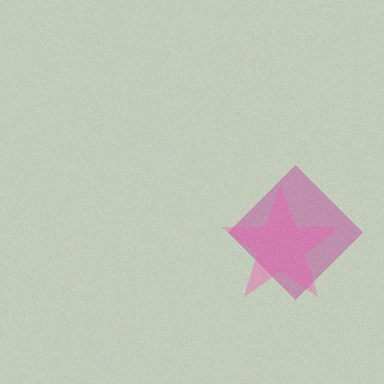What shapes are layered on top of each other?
The layered shapes are: a magenta diamond, a pink star.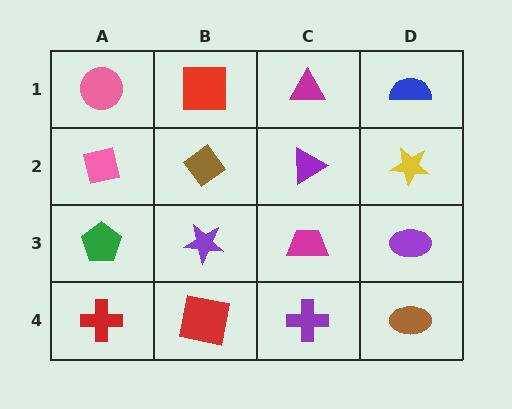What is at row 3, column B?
A purple star.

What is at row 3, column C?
A magenta trapezoid.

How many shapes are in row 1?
4 shapes.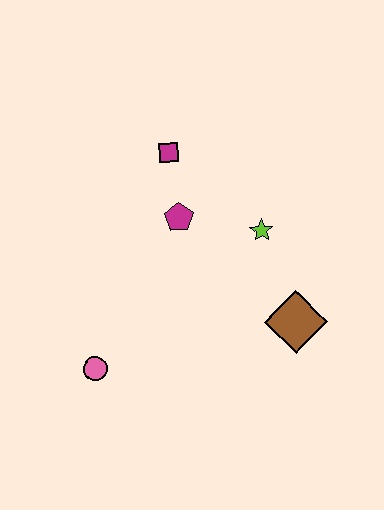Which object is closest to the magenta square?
The magenta pentagon is closest to the magenta square.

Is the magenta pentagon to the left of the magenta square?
No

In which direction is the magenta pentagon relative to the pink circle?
The magenta pentagon is above the pink circle.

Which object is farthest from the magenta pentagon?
The pink circle is farthest from the magenta pentagon.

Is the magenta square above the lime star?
Yes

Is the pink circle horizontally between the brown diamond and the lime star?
No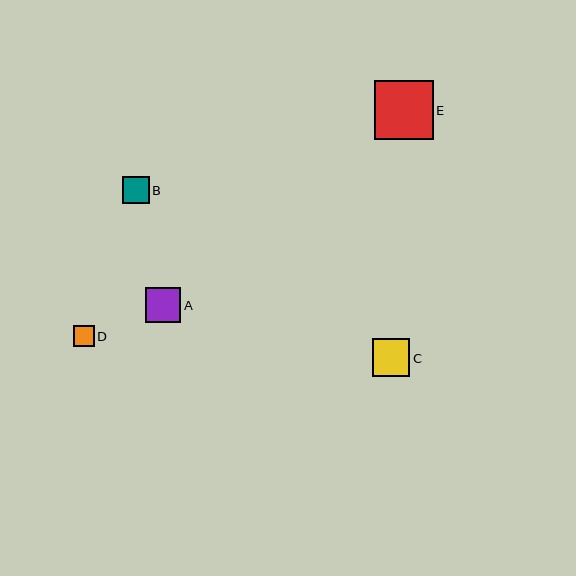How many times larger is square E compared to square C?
Square E is approximately 1.6 times the size of square C.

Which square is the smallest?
Square D is the smallest with a size of approximately 21 pixels.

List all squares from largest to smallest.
From largest to smallest: E, C, A, B, D.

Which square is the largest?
Square E is the largest with a size of approximately 59 pixels.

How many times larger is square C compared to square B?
Square C is approximately 1.4 times the size of square B.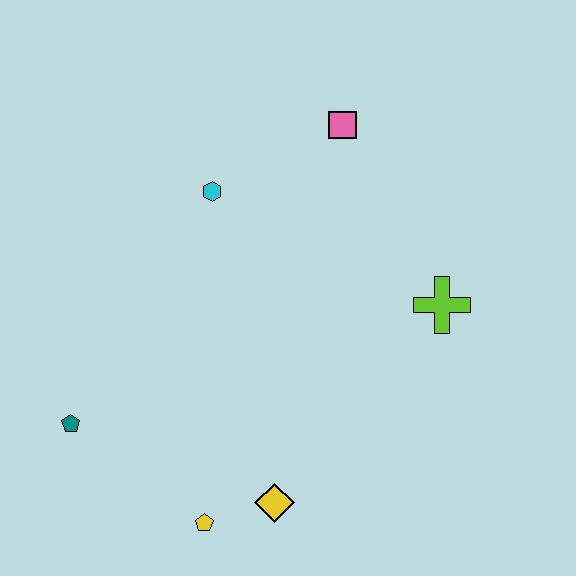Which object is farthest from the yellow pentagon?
The pink square is farthest from the yellow pentagon.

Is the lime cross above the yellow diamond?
Yes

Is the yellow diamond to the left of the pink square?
Yes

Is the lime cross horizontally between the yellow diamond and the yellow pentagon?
No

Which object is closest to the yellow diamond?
The yellow pentagon is closest to the yellow diamond.